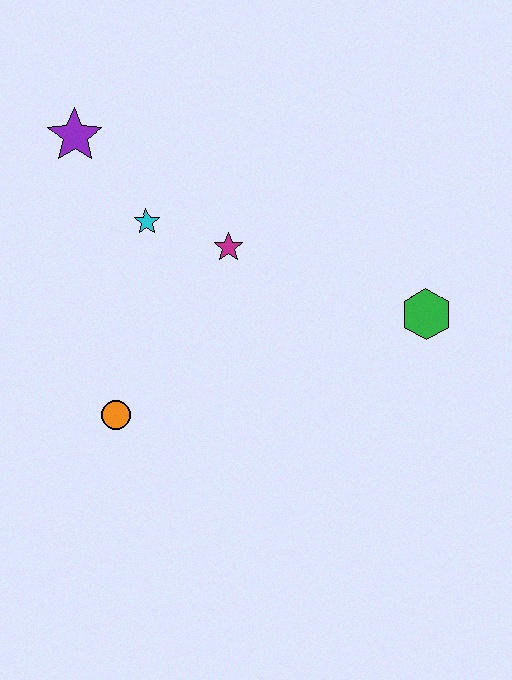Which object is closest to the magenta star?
The cyan star is closest to the magenta star.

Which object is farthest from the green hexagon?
The purple star is farthest from the green hexagon.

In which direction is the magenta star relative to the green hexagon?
The magenta star is to the left of the green hexagon.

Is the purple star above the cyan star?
Yes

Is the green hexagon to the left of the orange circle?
No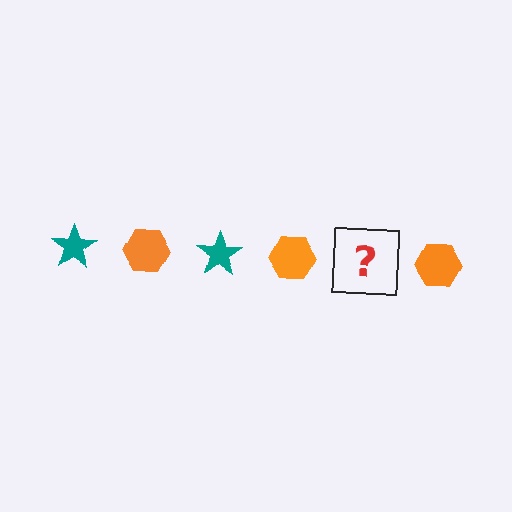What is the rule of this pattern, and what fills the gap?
The rule is that the pattern alternates between teal star and orange hexagon. The gap should be filled with a teal star.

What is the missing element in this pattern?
The missing element is a teal star.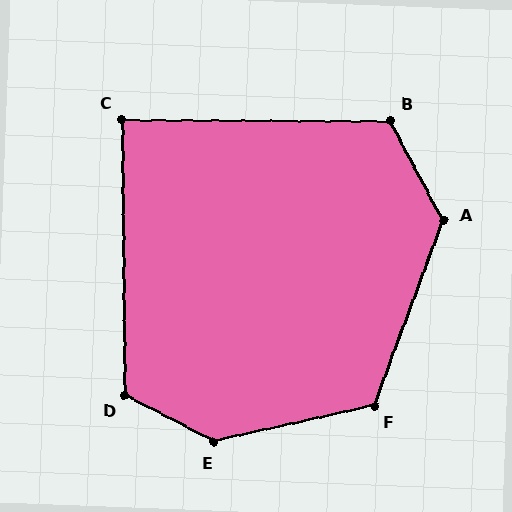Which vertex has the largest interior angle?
E, at approximately 139 degrees.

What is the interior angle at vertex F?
Approximately 123 degrees (obtuse).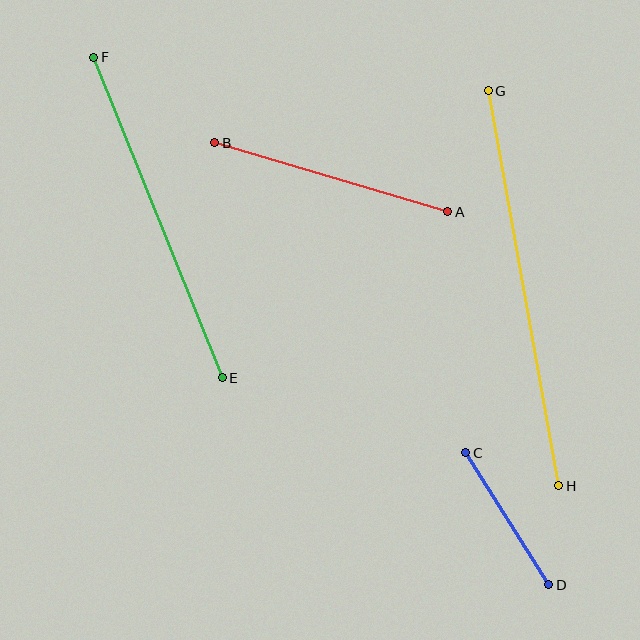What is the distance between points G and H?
The distance is approximately 401 pixels.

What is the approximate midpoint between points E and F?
The midpoint is at approximately (158, 218) pixels.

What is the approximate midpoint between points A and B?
The midpoint is at approximately (331, 177) pixels.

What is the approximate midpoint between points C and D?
The midpoint is at approximately (507, 519) pixels.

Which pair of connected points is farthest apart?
Points G and H are farthest apart.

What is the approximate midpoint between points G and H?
The midpoint is at approximately (523, 288) pixels.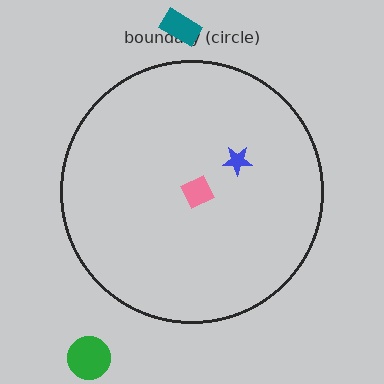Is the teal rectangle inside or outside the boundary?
Outside.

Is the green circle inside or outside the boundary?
Outside.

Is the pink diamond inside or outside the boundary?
Inside.